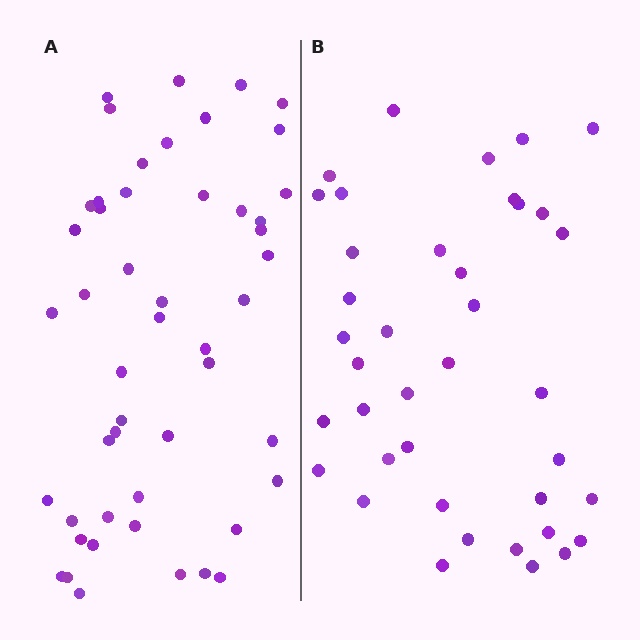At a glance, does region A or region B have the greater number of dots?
Region A (the left region) has more dots.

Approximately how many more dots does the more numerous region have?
Region A has roughly 10 or so more dots than region B.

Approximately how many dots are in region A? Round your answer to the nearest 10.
About 50 dots. (The exact count is 49, which rounds to 50.)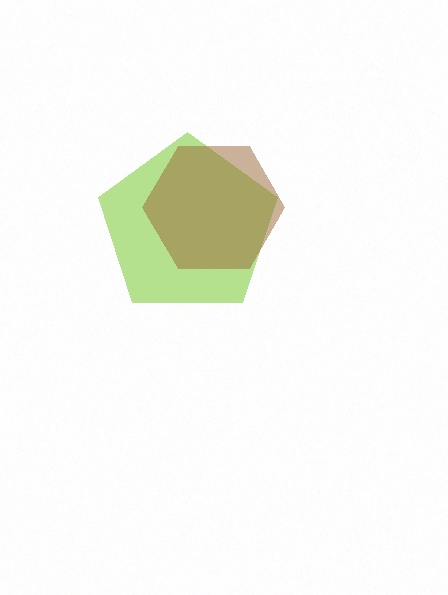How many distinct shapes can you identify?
There are 2 distinct shapes: a lime pentagon, a brown hexagon.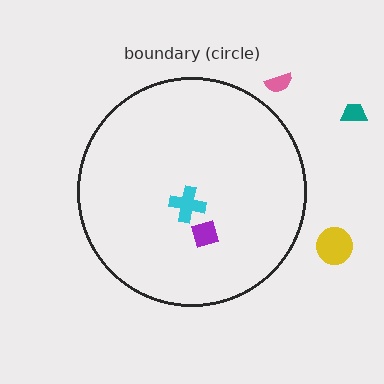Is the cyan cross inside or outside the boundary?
Inside.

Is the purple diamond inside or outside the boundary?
Inside.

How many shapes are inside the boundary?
2 inside, 3 outside.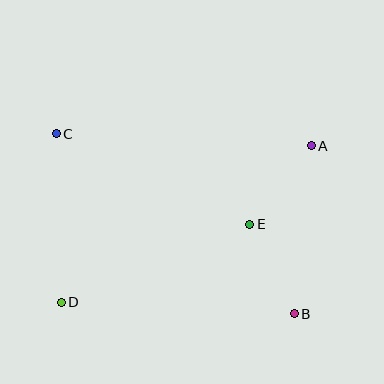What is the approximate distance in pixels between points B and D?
The distance between B and D is approximately 233 pixels.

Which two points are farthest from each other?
Points B and C are farthest from each other.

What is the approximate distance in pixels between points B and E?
The distance between B and E is approximately 100 pixels.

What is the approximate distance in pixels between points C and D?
The distance between C and D is approximately 169 pixels.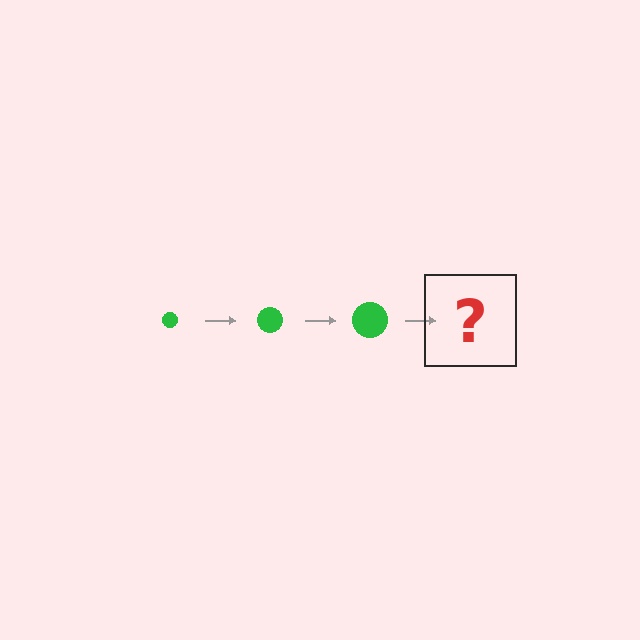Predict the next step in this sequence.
The next step is a green circle, larger than the previous one.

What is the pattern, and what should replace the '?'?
The pattern is that the circle gets progressively larger each step. The '?' should be a green circle, larger than the previous one.